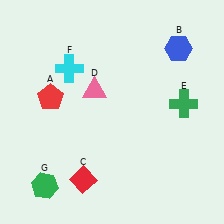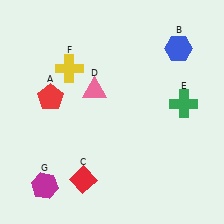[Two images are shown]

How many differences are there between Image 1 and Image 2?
There are 2 differences between the two images.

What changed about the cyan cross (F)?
In Image 1, F is cyan. In Image 2, it changed to yellow.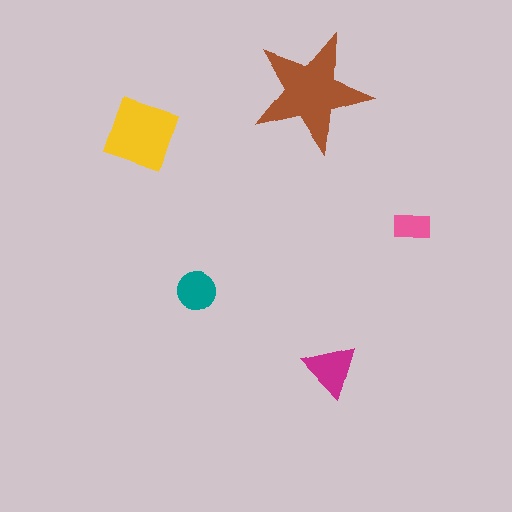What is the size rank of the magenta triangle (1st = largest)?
3rd.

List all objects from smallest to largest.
The pink rectangle, the teal circle, the magenta triangle, the yellow diamond, the brown star.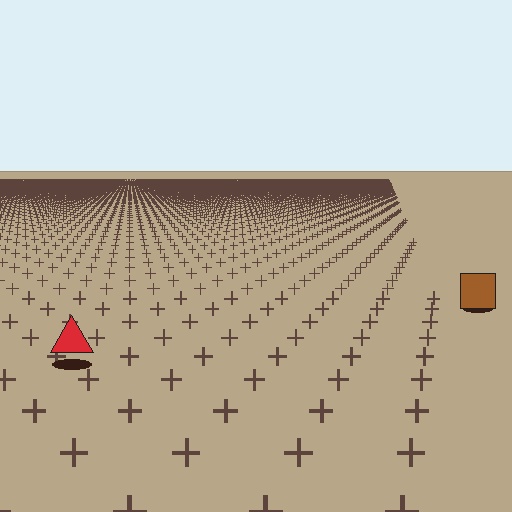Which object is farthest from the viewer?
The brown square is farthest from the viewer. It appears smaller and the ground texture around it is denser.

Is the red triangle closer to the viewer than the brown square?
Yes. The red triangle is closer — you can tell from the texture gradient: the ground texture is coarser near it.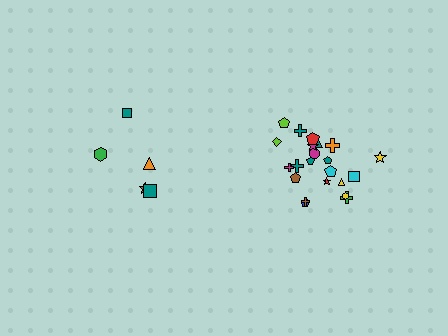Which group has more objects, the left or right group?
The right group.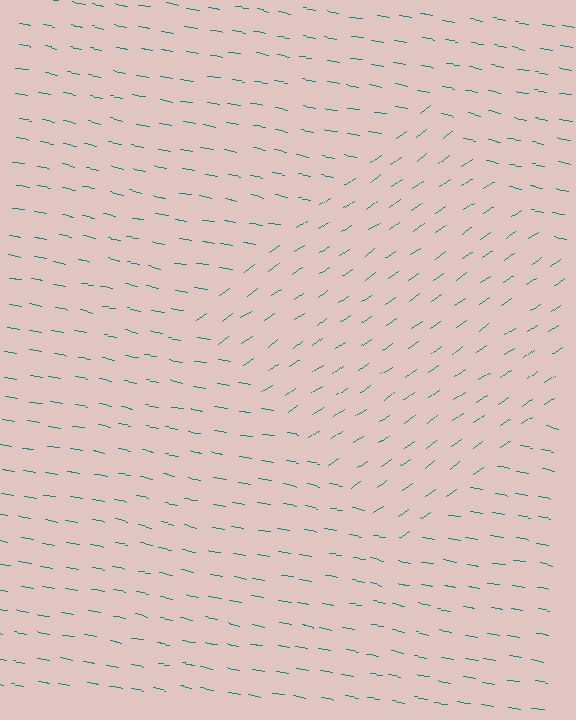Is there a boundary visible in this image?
Yes, there is a texture boundary formed by a change in line orientation.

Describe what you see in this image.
The image is filled with small teal line segments. A diamond region in the image has lines oriented differently from the surrounding lines, creating a visible texture boundary.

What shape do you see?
I see a diamond.